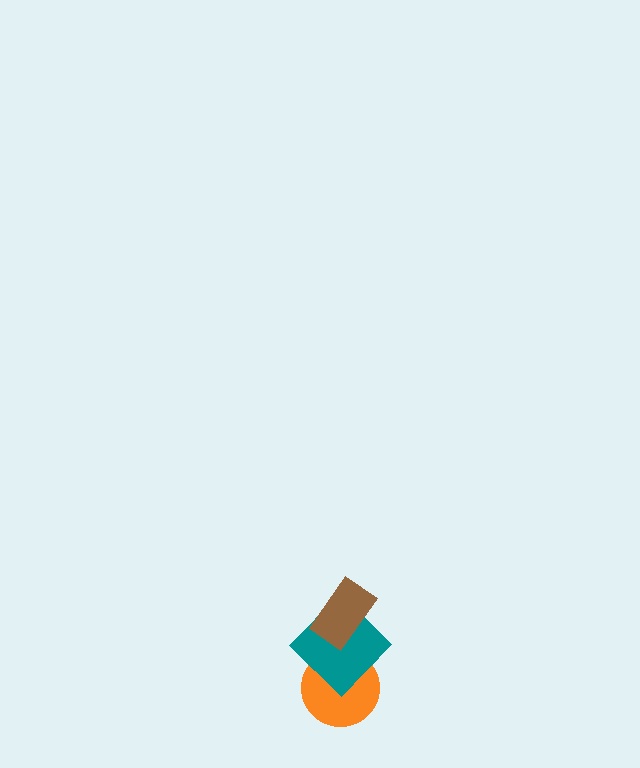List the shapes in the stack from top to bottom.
From top to bottom: the brown rectangle, the teal diamond, the orange circle.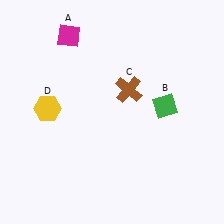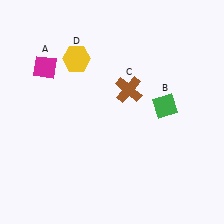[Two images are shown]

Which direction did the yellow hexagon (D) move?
The yellow hexagon (D) moved up.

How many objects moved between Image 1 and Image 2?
2 objects moved between the two images.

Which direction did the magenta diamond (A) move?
The magenta diamond (A) moved down.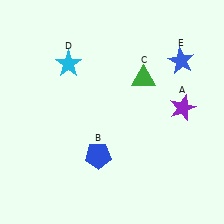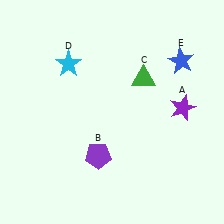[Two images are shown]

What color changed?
The pentagon (B) changed from blue in Image 1 to purple in Image 2.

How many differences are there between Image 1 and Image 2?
There is 1 difference between the two images.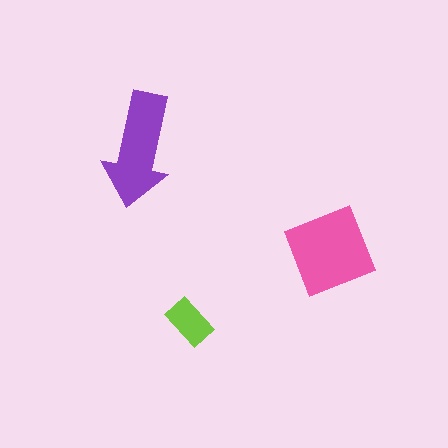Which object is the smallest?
The lime rectangle.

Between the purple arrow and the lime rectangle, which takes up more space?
The purple arrow.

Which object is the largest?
The pink diamond.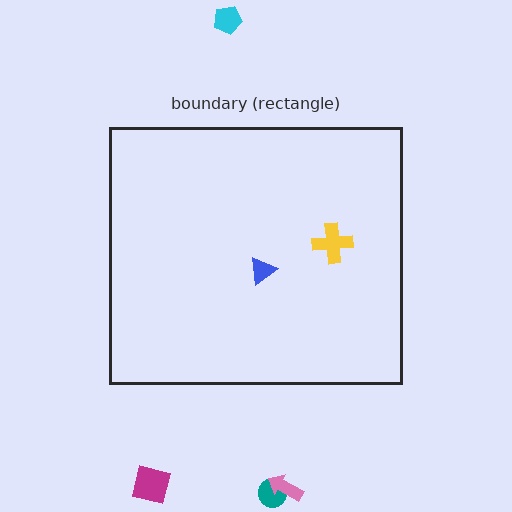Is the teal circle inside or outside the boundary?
Outside.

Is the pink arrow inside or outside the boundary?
Outside.